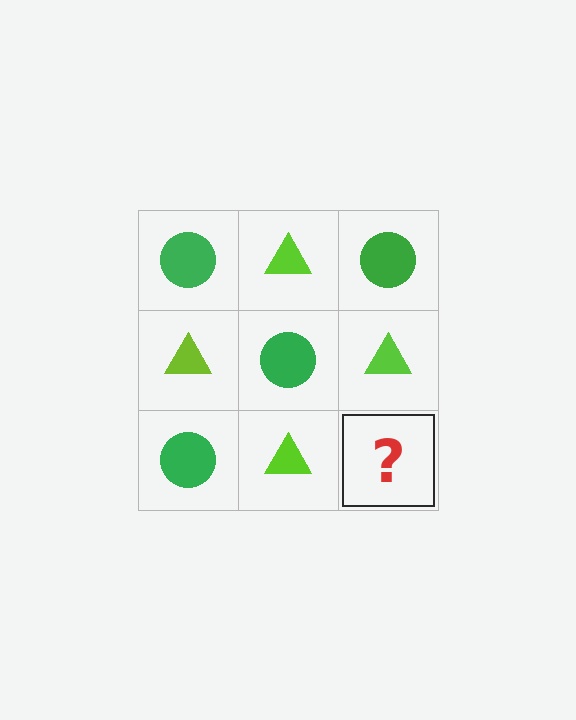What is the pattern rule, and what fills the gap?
The rule is that it alternates green circle and lime triangle in a checkerboard pattern. The gap should be filled with a green circle.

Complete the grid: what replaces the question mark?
The question mark should be replaced with a green circle.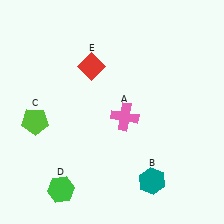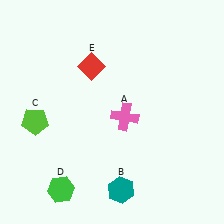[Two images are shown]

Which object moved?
The teal hexagon (B) moved left.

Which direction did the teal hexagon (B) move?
The teal hexagon (B) moved left.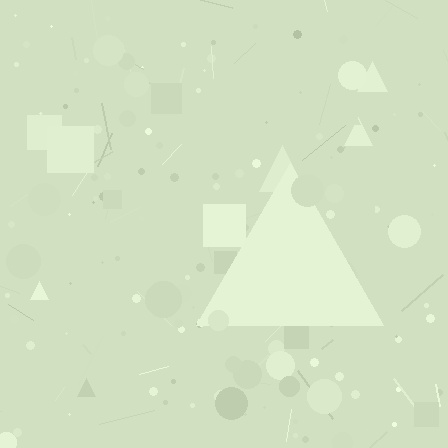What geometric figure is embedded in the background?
A triangle is embedded in the background.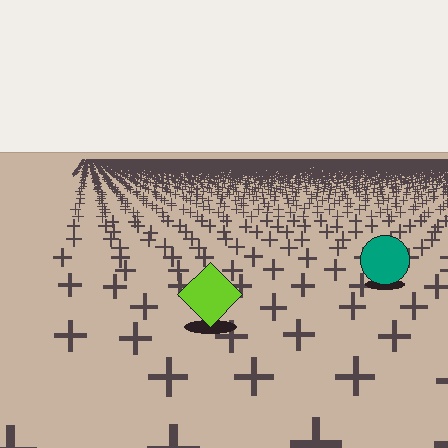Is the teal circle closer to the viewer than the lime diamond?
No. The lime diamond is closer — you can tell from the texture gradient: the ground texture is coarser near it.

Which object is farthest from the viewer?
The teal circle is farthest from the viewer. It appears smaller and the ground texture around it is denser.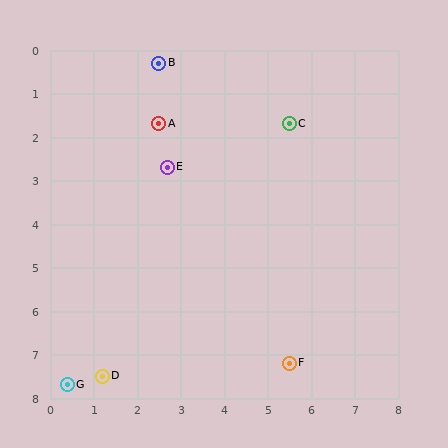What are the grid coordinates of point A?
Point A is at approximately (2.5, 1.7).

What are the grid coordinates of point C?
Point C is at approximately (5.5, 1.7).